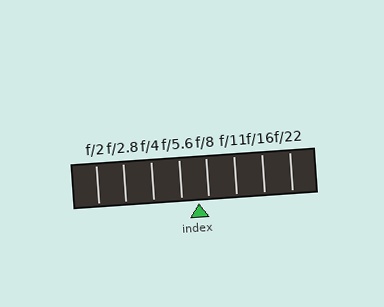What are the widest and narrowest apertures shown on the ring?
The widest aperture shown is f/2 and the narrowest is f/22.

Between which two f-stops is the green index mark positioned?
The index mark is between f/5.6 and f/8.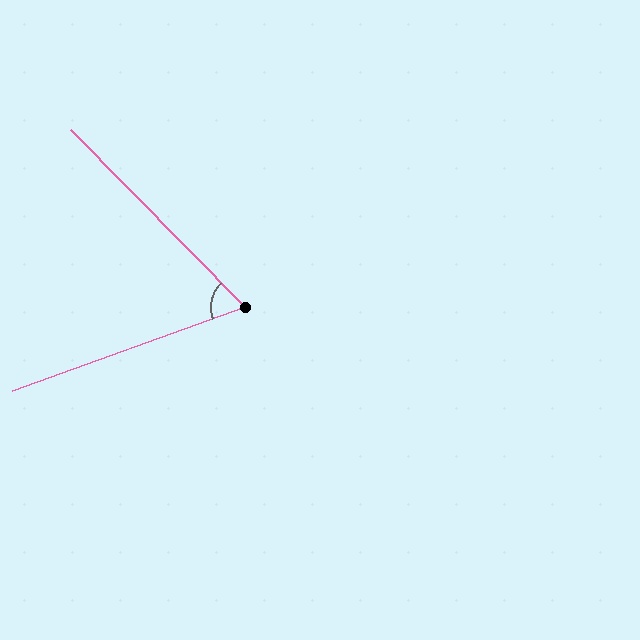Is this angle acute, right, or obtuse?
It is acute.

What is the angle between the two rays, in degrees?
Approximately 65 degrees.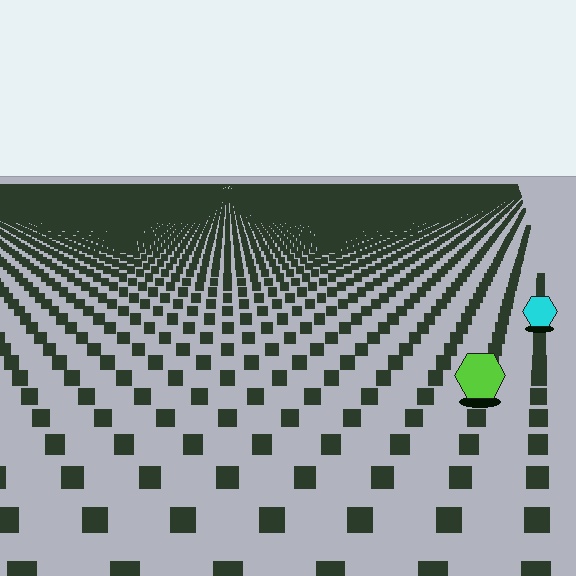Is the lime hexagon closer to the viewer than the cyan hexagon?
Yes. The lime hexagon is closer — you can tell from the texture gradient: the ground texture is coarser near it.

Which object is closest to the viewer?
The lime hexagon is closest. The texture marks near it are larger and more spread out.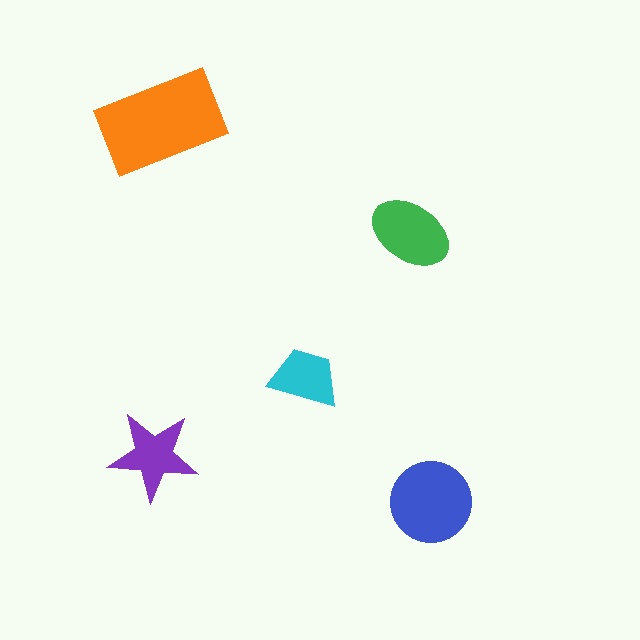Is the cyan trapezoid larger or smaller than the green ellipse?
Smaller.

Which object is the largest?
The orange rectangle.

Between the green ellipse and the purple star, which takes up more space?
The green ellipse.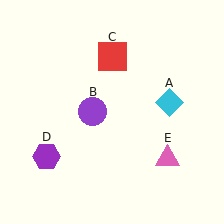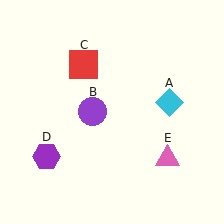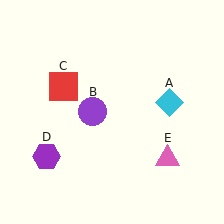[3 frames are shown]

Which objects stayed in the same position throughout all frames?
Cyan diamond (object A) and purple circle (object B) and purple hexagon (object D) and pink triangle (object E) remained stationary.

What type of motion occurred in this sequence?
The red square (object C) rotated counterclockwise around the center of the scene.